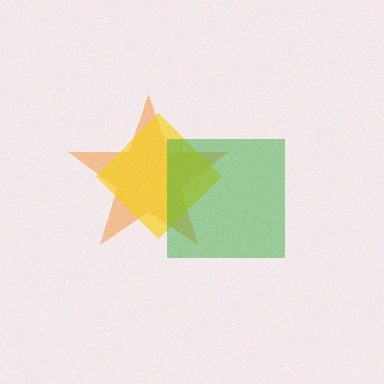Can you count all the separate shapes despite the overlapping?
Yes, there are 3 separate shapes.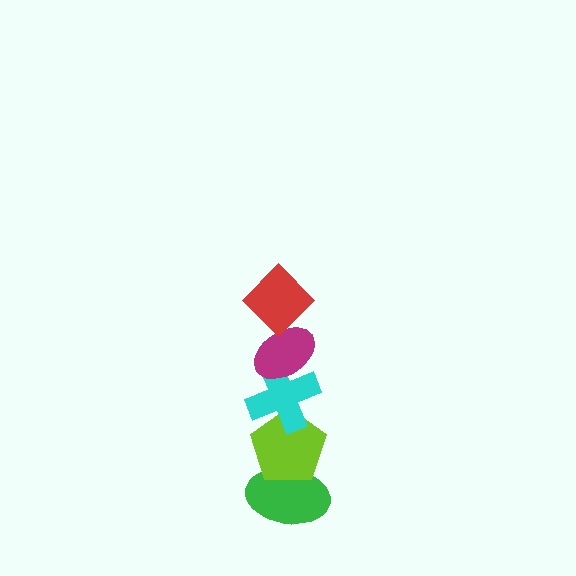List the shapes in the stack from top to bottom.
From top to bottom: the red diamond, the magenta ellipse, the cyan cross, the lime pentagon, the green ellipse.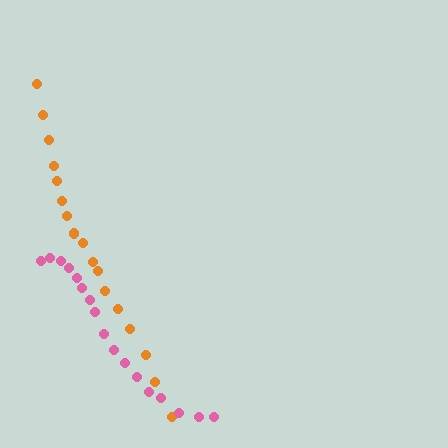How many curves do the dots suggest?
There are 2 distinct paths.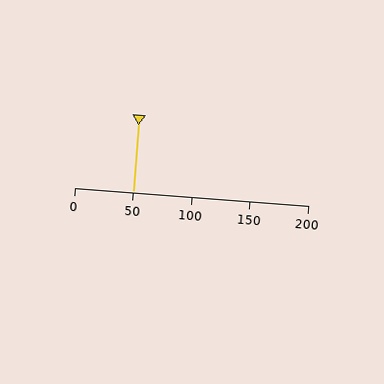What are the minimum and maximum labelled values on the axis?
The axis runs from 0 to 200.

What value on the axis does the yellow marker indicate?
The marker indicates approximately 50.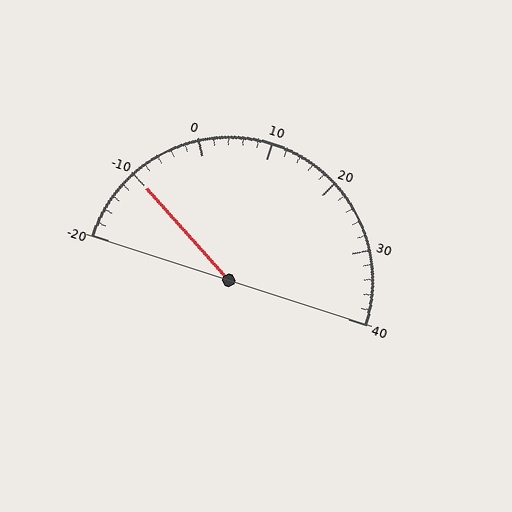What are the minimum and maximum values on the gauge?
The gauge ranges from -20 to 40.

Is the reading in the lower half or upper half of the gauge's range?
The reading is in the lower half of the range (-20 to 40).